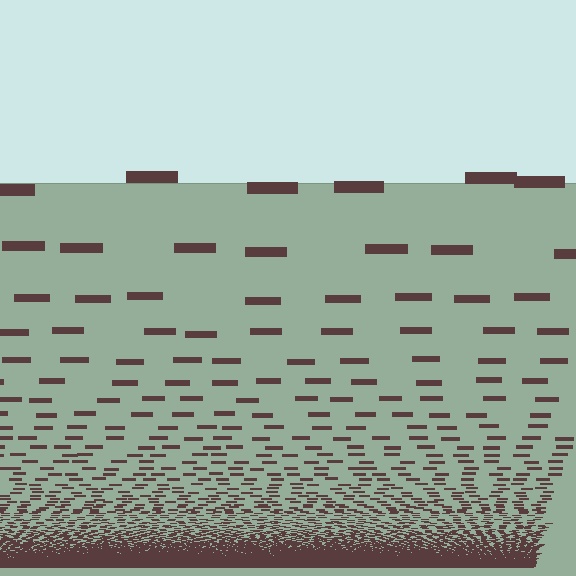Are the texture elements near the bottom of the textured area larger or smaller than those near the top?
Smaller. The gradient is inverted — elements near the bottom are smaller and denser.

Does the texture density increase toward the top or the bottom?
Density increases toward the bottom.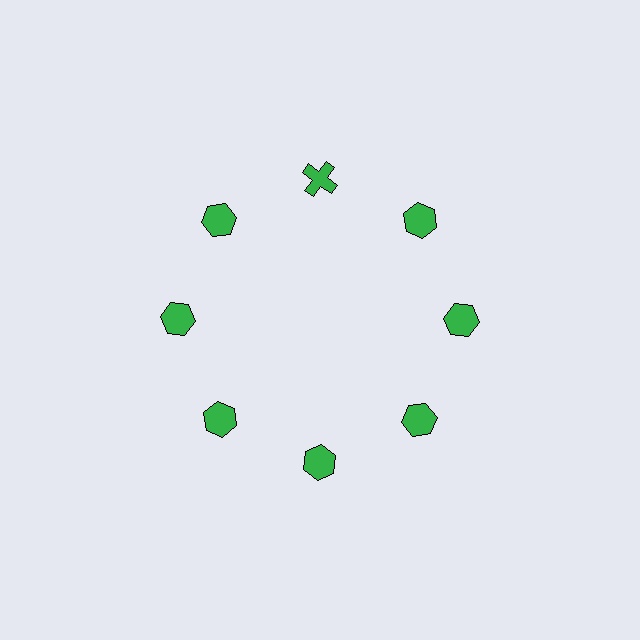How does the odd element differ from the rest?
It has a different shape: cross instead of hexagon.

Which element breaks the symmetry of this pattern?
The green cross at roughly the 12 o'clock position breaks the symmetry. All other shapes are green hexagons.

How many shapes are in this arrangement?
There are 8 shapes arranged in a ring pattern.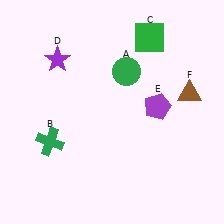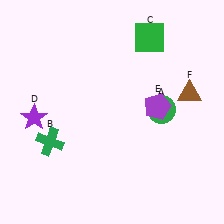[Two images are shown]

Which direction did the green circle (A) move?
The green circle (A) moved down.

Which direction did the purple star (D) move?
The purple star (D) moved down.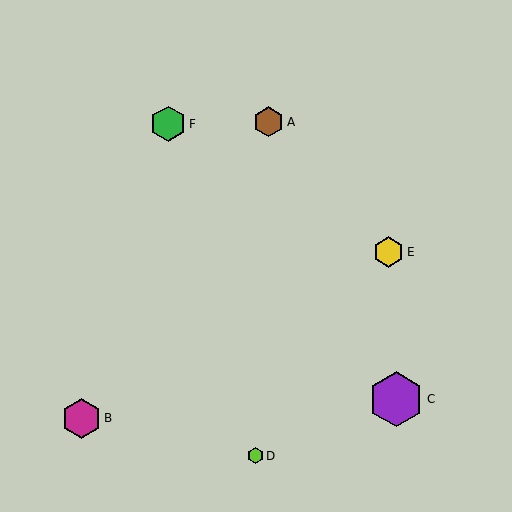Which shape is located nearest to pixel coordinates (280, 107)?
The brown hexagon (labeled A) at (269, 122) is nearest to that location.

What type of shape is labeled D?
Shape D is a lime hexagon.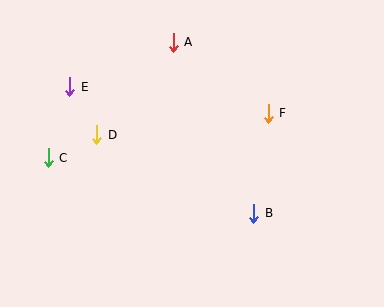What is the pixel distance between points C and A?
The distance between C and A is 170 pixels.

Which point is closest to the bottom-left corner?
Point C is closest to the bottom-left corner.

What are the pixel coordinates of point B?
Point B is at (254, 213).